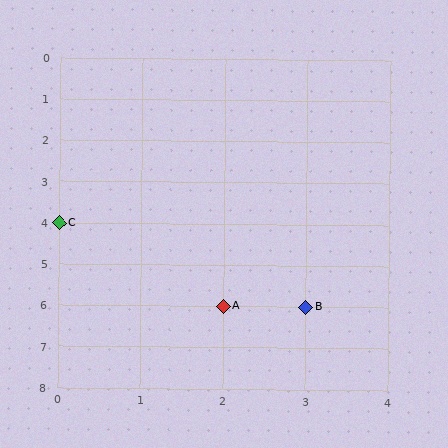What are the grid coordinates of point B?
Point B is at grid coordinates (3, 6).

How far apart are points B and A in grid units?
Points B and A are 1 column apart.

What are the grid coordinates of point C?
Point C is at grid coordinates (0, 4).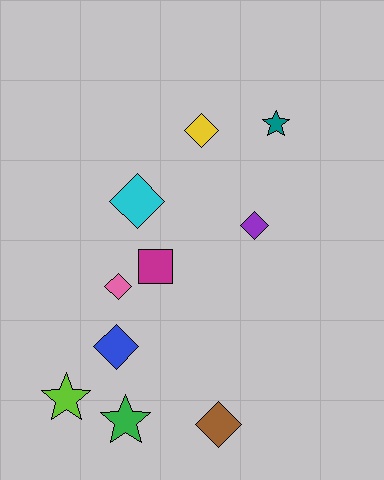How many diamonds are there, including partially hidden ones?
There are 6 diamonds.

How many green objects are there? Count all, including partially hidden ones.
There is 1 green object.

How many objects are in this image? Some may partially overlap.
There are 10 objects.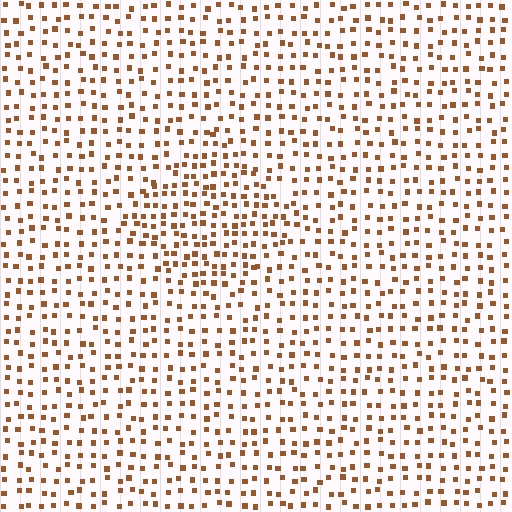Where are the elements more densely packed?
The elements are more densely packed inside the diamond boundary.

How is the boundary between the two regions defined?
The boundary is defined by a change in element density (approximately 1.6x ratio). All elements are the same color, size, and shape.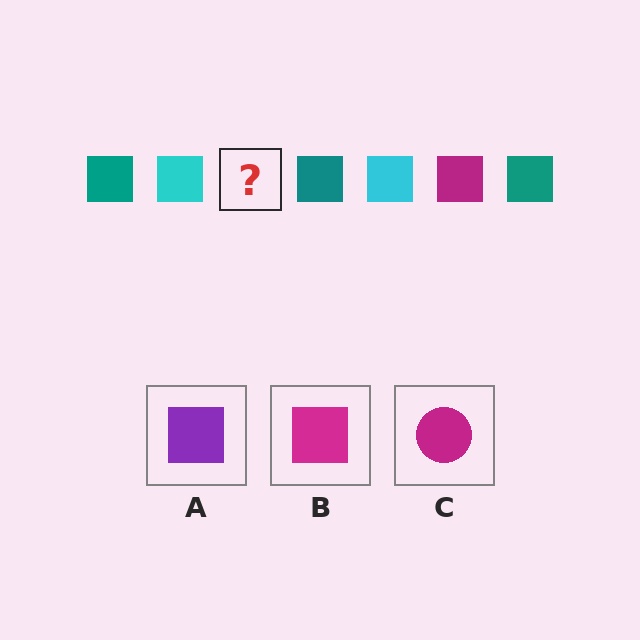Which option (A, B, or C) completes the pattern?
B.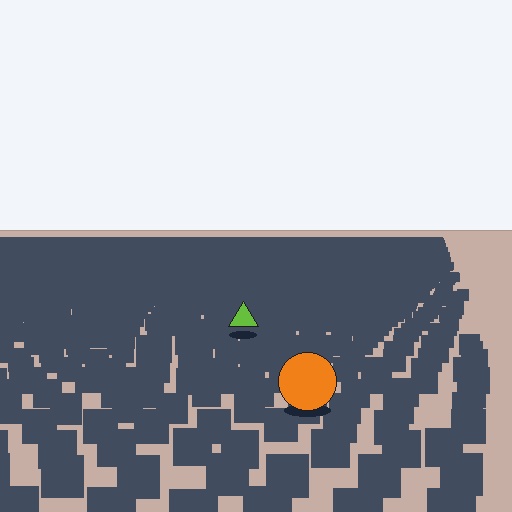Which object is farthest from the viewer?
The lime triangle is farthest from the viewer. It appears smaller and the ground texture around it is denser.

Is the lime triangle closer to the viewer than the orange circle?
No. The orange circle is closer — you can tell from the texture gradient: the ground texture is coarser near it.